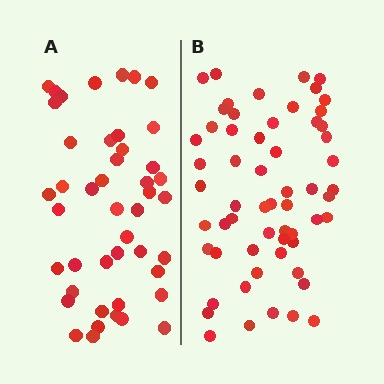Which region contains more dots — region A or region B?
Region B (the right region) has more dots.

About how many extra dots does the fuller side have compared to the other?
Region B has approximately 15 more dots than region A.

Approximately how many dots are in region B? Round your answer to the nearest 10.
About 60 dots. (The exact count is 59, which rounds to 60.)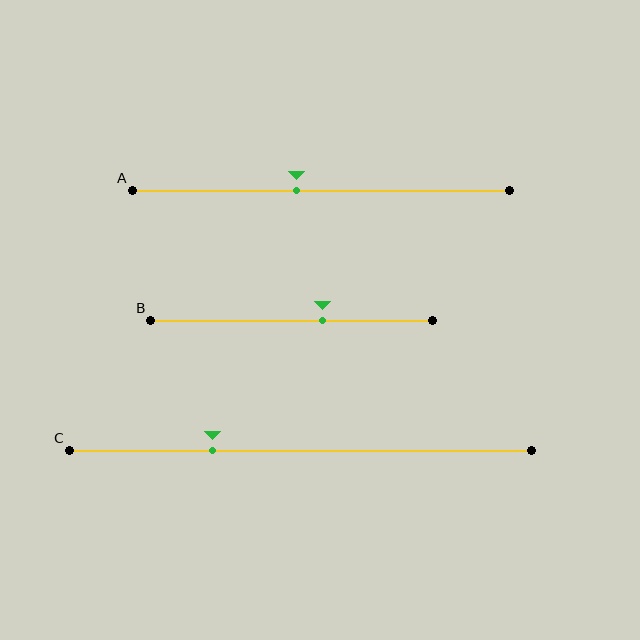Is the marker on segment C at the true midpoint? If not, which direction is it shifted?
No, the marker on segment C is shifted to the left by about 19% of the segment length.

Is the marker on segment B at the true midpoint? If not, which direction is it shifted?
No, the marker on segment B is shifted to the right by about 11% of the segment length.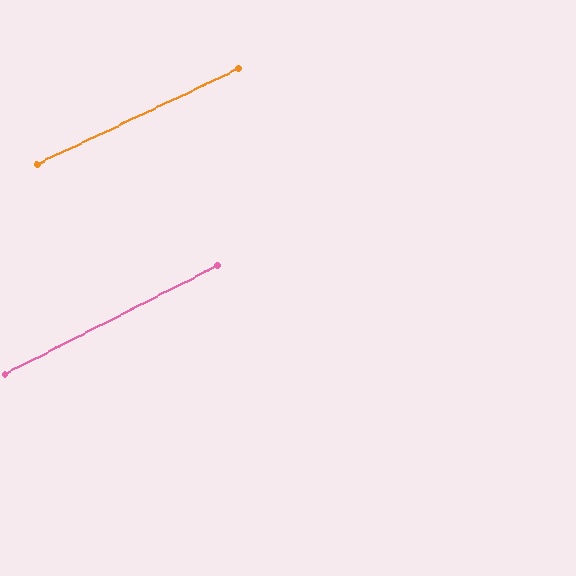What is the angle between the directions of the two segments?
Approximately 2 degrees.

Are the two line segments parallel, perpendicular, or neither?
Parallel — their directions differ by only 1.6°.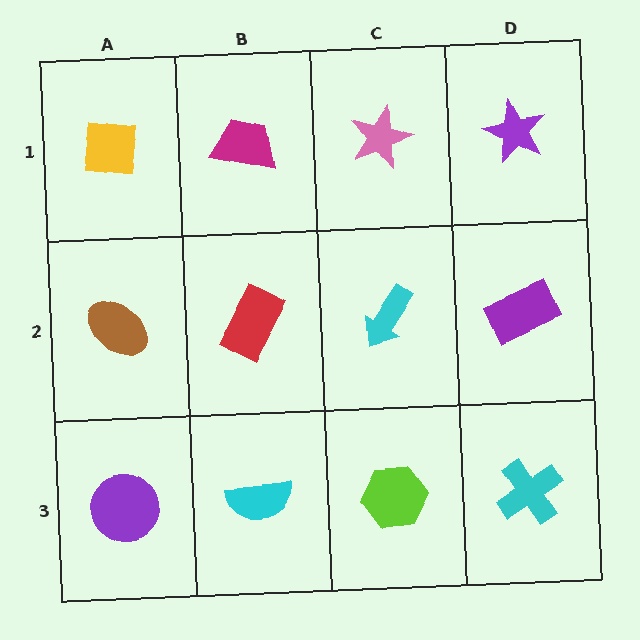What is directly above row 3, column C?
A cyan arrow.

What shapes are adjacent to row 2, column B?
A magenta trapezoid (row 1, column B), a cyan semicircle (row 3, column B), a brown ellipse (row 2, column A), a cyan arrow (row 2, column C).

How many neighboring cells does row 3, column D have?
2.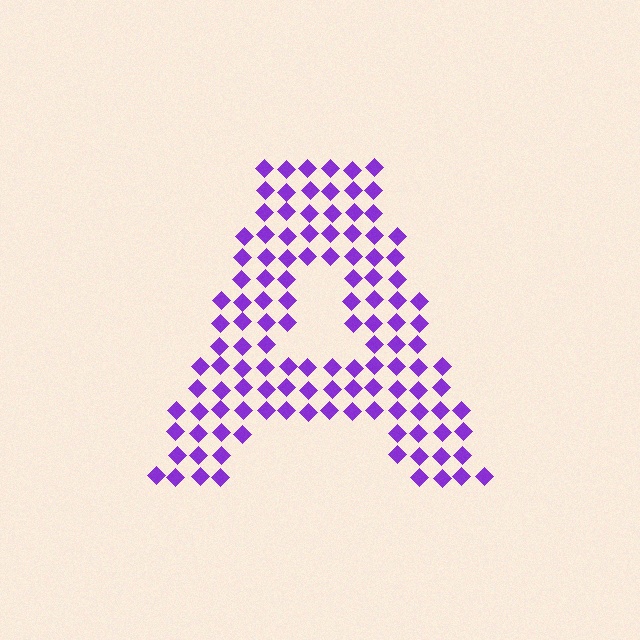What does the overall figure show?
The overall figure shows the letter A.